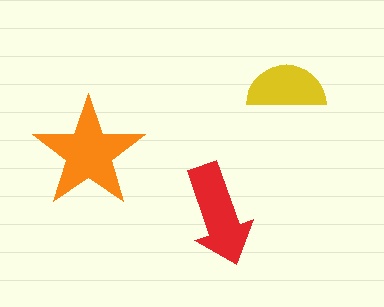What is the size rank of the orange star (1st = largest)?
1st.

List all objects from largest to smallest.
The orange star, the red arrow, the yellow semicircle.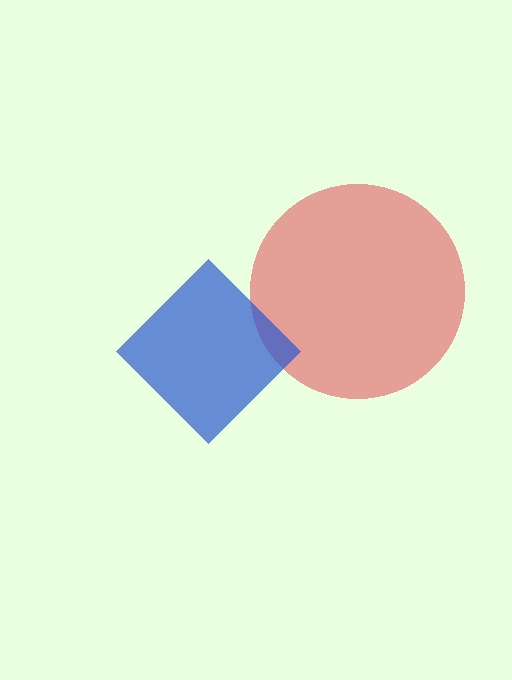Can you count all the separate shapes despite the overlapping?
Yes, there are 2 separate shapes.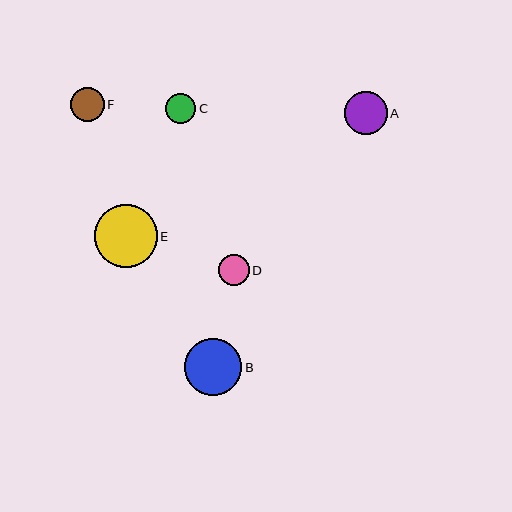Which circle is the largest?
Circle E is the largest with a size of approximately 63 pixels.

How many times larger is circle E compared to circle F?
Circle E is approximately 1.8 times the size of circle F.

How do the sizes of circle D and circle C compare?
Circle D and circle C are approximately the same size.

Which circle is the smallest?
Circle C is the smallest with a size of approximately 30 pixels.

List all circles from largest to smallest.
From largest to smallest: E, B, A, F, D, C.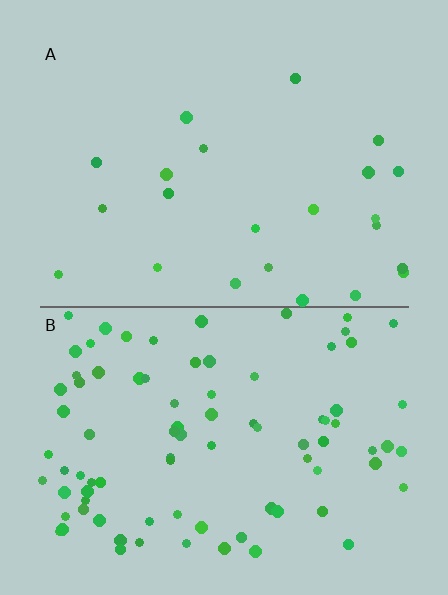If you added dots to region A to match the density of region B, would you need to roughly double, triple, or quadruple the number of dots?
Approximately quadruple.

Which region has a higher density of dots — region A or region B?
B (the bottom).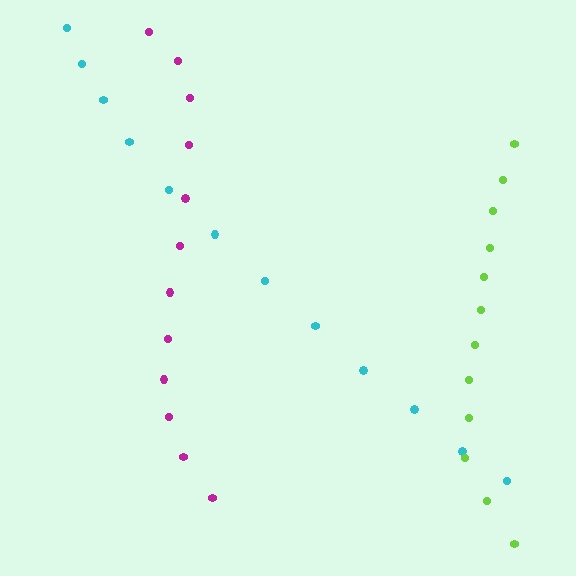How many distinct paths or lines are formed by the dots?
There are 3 distinct paths.